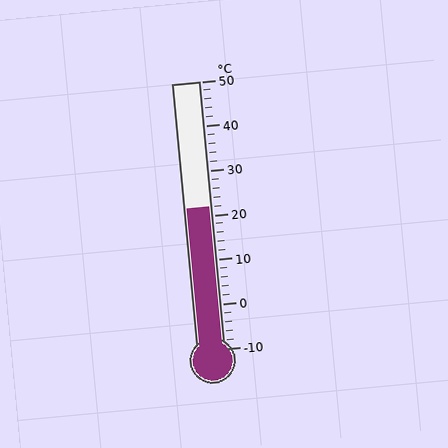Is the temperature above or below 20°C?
The temperature is above 20°C.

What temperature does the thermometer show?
The thermometer shows approximately 22°C.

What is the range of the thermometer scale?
The thermometer scale ranges from -10°C to 50°C.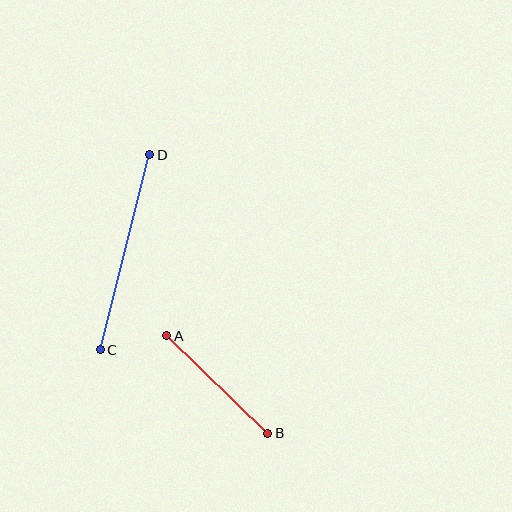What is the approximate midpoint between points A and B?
The midpoint is at approximately (217, 385) pixels.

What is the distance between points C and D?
The distance is approximately 201 pixels.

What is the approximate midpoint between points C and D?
The midpoint is at approximately (125, 252) pixels.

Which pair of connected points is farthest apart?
Points C and D are farthest apart.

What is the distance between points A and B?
The distance is approximately 140 pixels.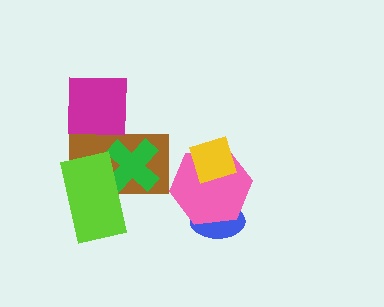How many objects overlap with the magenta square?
1 object overlaps with the magenta square.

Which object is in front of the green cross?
The lime rectangle is in front of the green cross.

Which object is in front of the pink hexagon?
The yellow diamond is in front of the pink hexagon.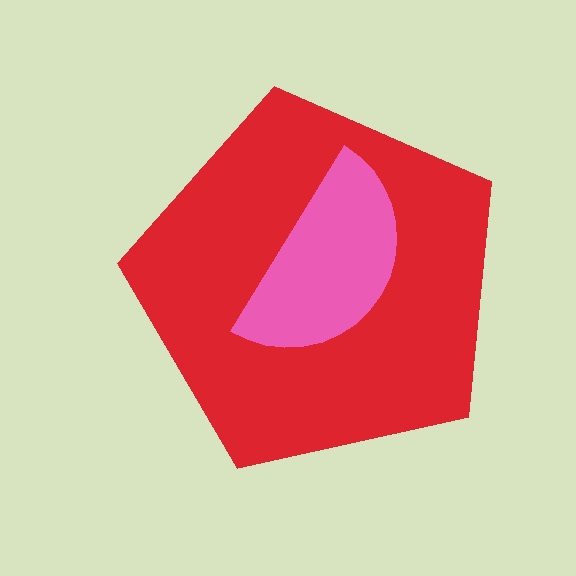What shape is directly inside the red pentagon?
The pink semicircle.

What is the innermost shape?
The pink semicircle.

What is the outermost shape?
The red pentagon.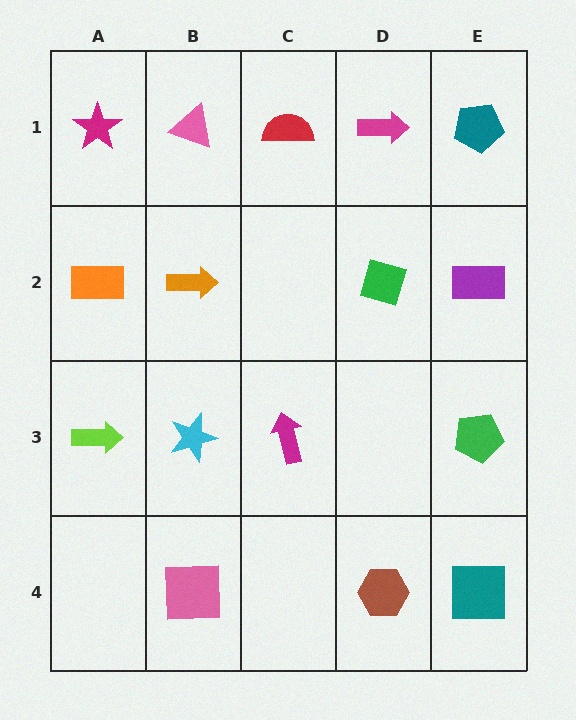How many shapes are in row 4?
3 shapes.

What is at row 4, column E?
A teal square.